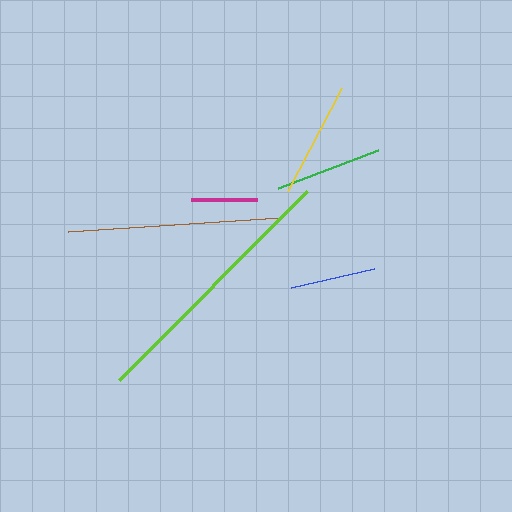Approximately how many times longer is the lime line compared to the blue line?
The lime line is approximately 3.1 times the length of the blue line.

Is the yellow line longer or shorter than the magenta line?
The yellow line is longer than the magenta line.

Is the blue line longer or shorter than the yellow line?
The yellow line is longer than the blue line.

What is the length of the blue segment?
The blue segment is approximately 86 pixels long.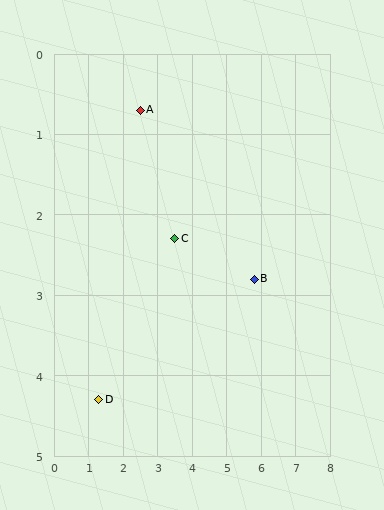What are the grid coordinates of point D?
Point D is at approximately (1.3, 4.3).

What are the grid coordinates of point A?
Point A is at approximately (2.5, 0.7).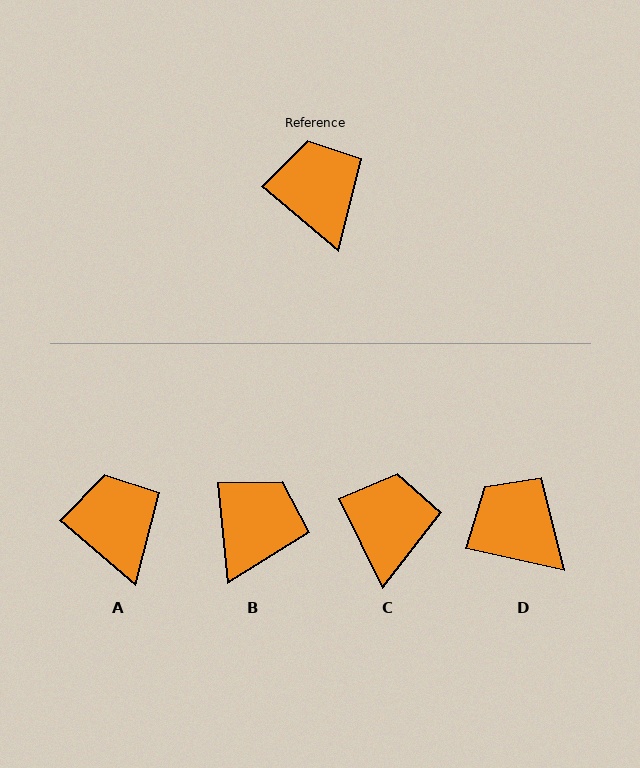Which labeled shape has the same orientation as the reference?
A.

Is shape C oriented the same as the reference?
No, it is off by about 23 degrees.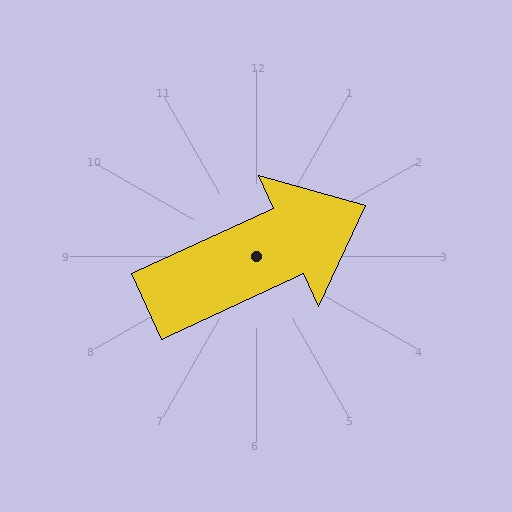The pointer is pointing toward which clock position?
Roughly 2 o'clock.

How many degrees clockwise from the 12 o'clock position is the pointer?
Approximately 65 degrees.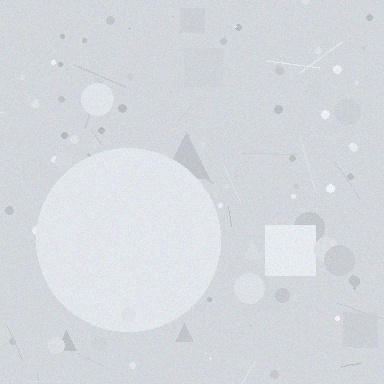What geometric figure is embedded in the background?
A circle is embedded in the background.